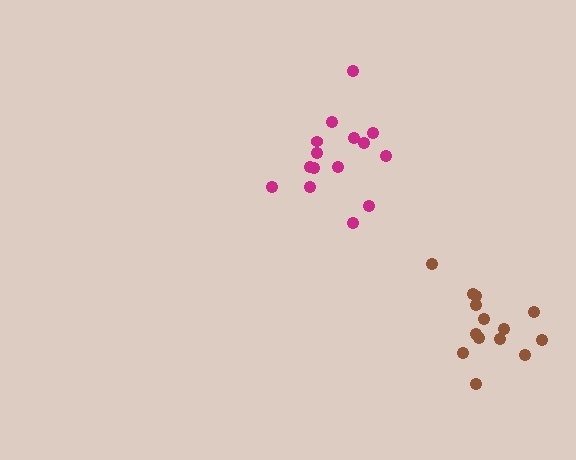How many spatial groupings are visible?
There are 2 spatial groupings.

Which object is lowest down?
The brown cluster is bottommost.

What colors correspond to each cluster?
The clusters are colored: brown, magenta.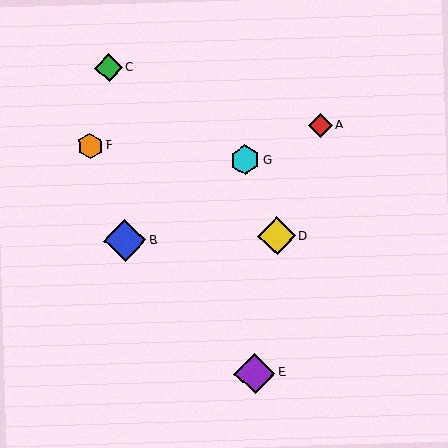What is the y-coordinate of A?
Object A is at y≈125.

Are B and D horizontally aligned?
Yes, both are at y≈240.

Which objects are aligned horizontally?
Objects B, D are aligned horizontally.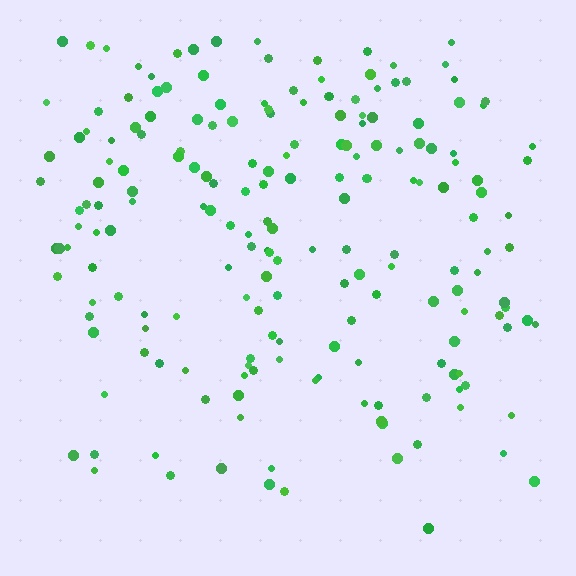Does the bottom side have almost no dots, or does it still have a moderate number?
Still a moderate number, just noticeably fewer than the top.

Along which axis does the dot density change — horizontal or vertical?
Vertical.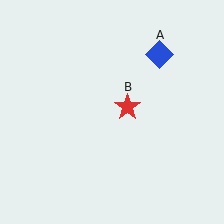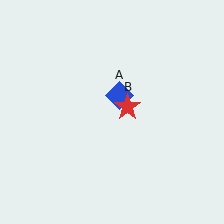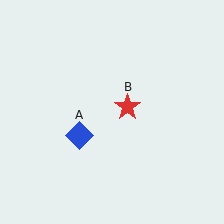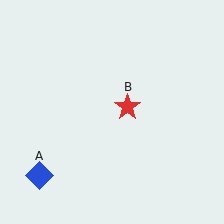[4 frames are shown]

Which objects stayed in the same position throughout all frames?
Red star (object B) remained stationary.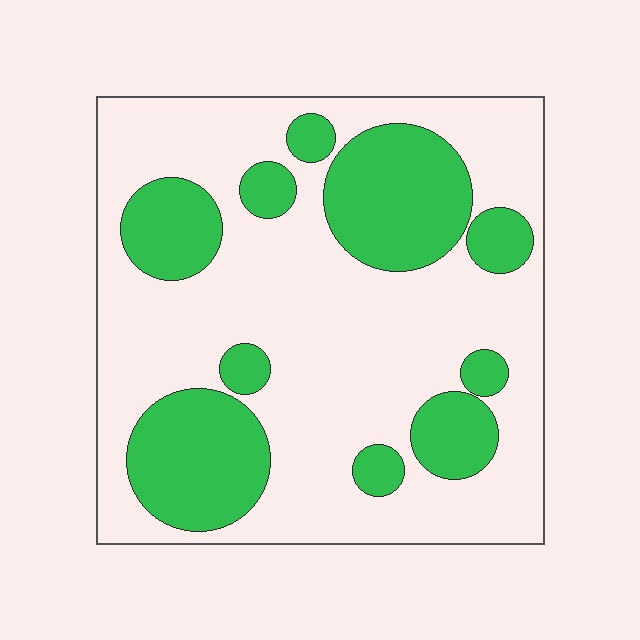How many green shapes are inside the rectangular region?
10.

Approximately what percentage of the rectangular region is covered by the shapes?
Approximately 30%.